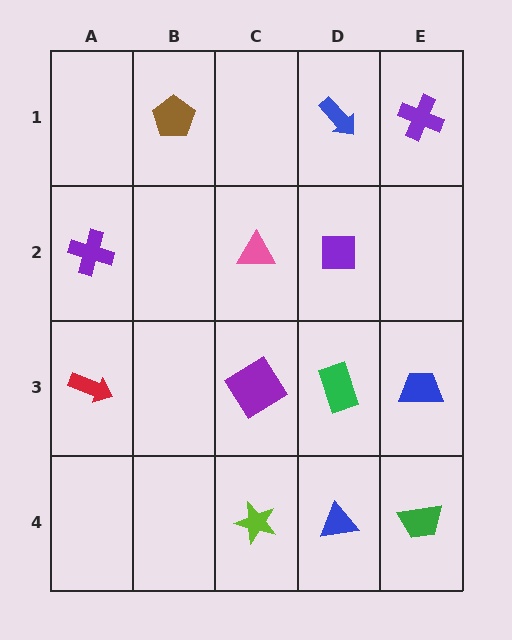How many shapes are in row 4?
3 shapes.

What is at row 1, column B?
A brown pentagon.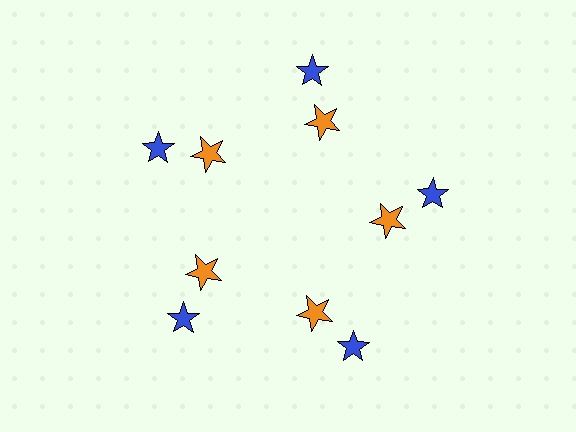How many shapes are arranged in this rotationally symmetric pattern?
There are 10 shapes, arranged in 5 groups of 2.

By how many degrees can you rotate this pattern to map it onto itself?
The pattern maps onto itself every 72 degrees of rotation.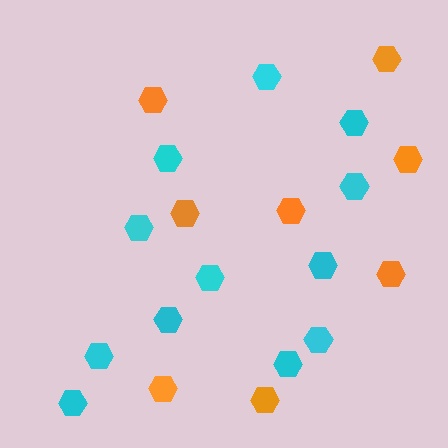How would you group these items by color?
There are 2 groups: one group of cyan hexagons (12) and one group of orange hexagons (8).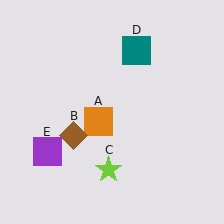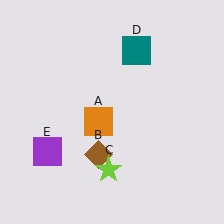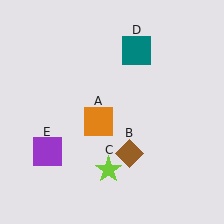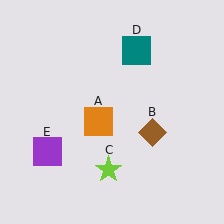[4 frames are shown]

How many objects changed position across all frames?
1 object changed position: brown diamond (object B).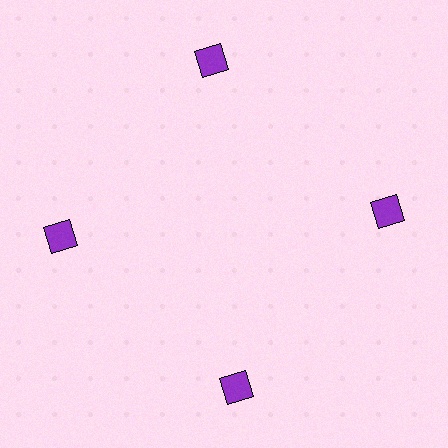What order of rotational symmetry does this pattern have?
This pattern has 4-fold rotational symmetry.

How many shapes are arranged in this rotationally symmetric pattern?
There are 4 shapes, arranged in 4 groups of 1.